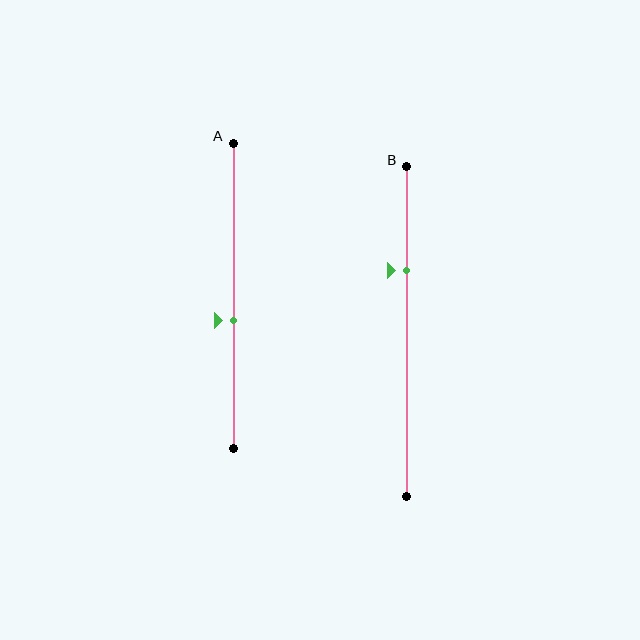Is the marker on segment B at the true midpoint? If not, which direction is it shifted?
No, the marker on segment B is shifted upward by about 18% of the segment length.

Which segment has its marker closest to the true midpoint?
Segment A has its marker closest to the true midpoint.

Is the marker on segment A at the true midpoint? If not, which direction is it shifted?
No, the marker on segment A is shifted downward by about 8% of the segment length.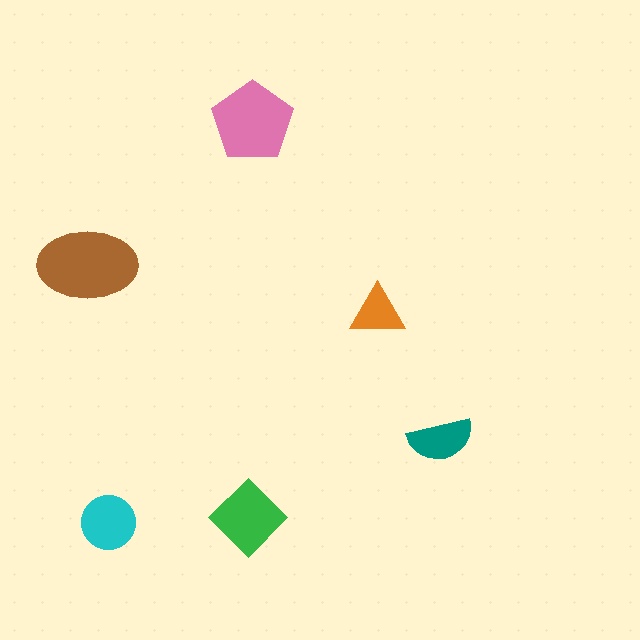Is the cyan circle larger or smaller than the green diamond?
Smaller.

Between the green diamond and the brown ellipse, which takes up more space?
The brown ellipse.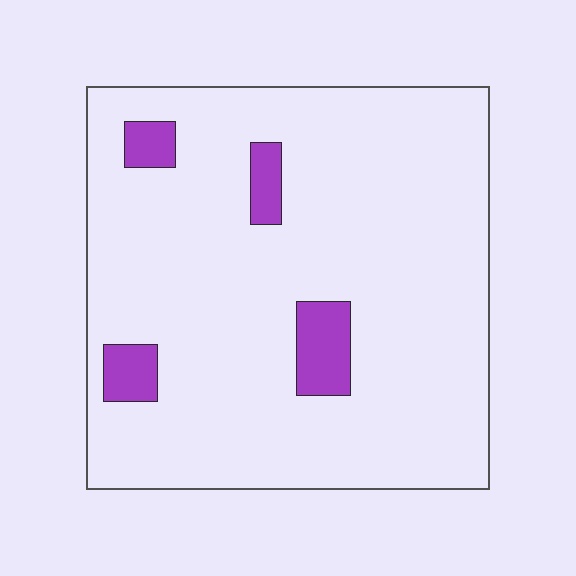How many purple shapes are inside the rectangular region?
4.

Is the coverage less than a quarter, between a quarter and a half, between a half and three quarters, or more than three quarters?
Less than a quarter.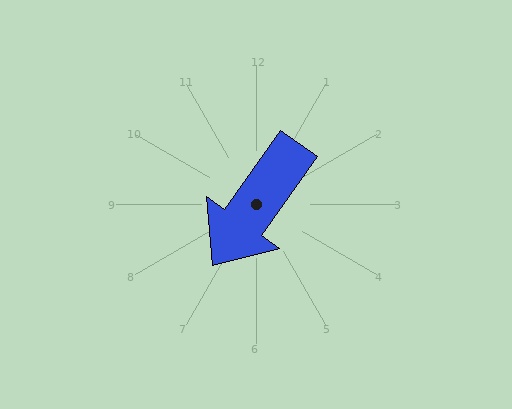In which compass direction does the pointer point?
Southwest.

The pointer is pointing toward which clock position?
Roughly 7 o'clock.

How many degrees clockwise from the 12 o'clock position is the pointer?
Approximately 215 degrees.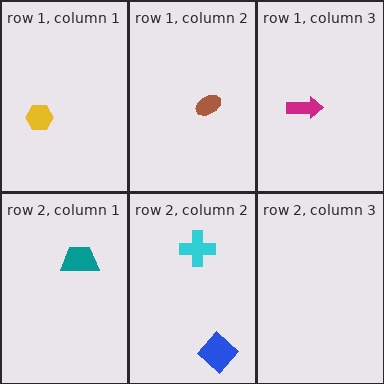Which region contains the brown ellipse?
The row 1, column 2 region.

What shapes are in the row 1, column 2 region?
The brown ellipse.